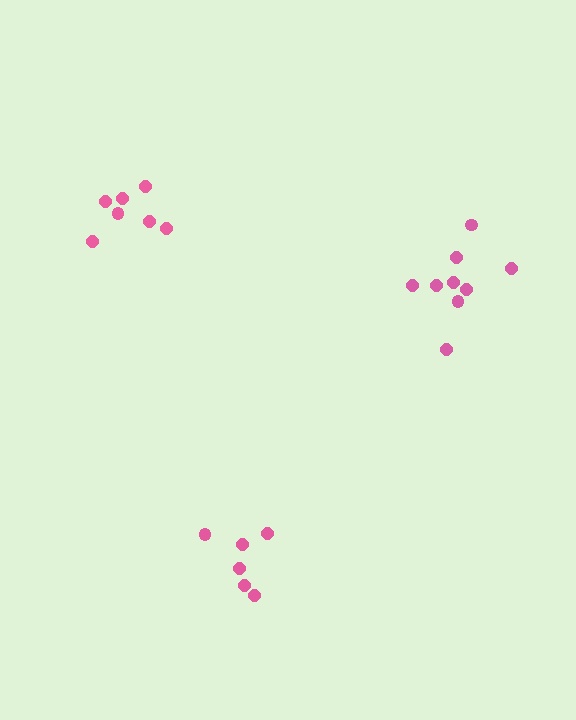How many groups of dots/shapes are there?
There are 3 groups.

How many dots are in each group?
Group 1: 7 dots, Group 2: 9 dots, Group 3: 6 dots (22 total).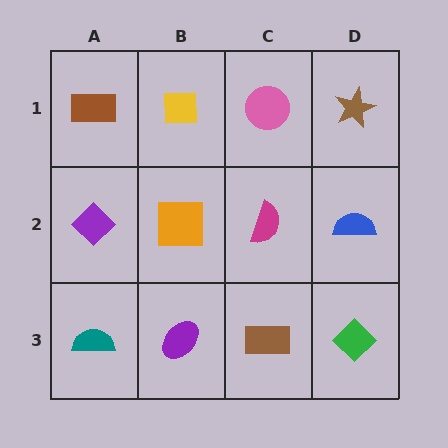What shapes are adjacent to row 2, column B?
A yellow square (row 1, column B), a purple ellipse (row 3, column B), a purple diamond (row 2, column A), a magenta semicircle (row 2, column C).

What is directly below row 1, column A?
A purple diamond.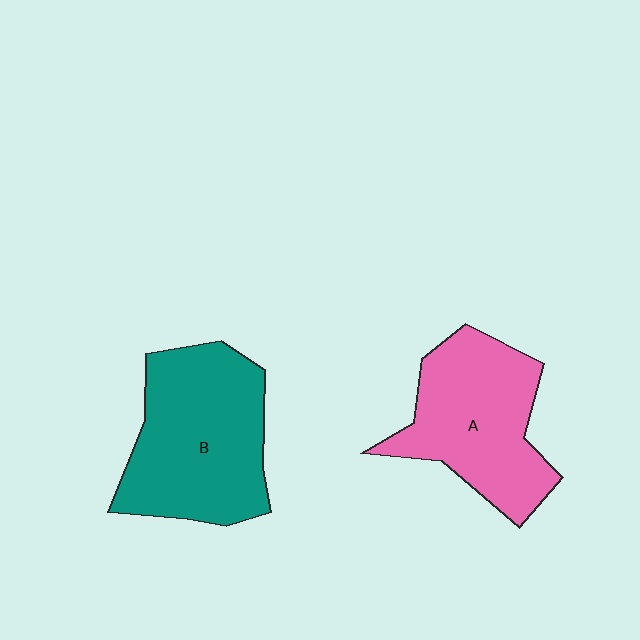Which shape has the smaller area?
Shape A (pink).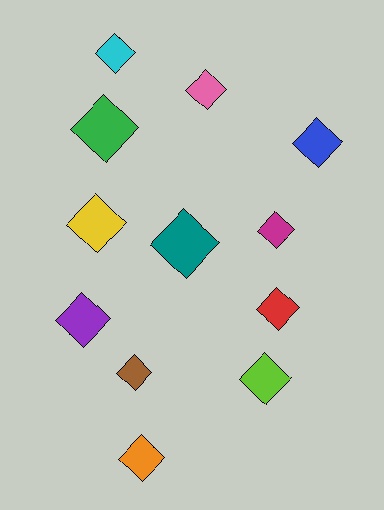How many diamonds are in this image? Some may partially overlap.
There are 12 diamonds.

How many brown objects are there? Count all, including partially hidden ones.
There is 1 brown object.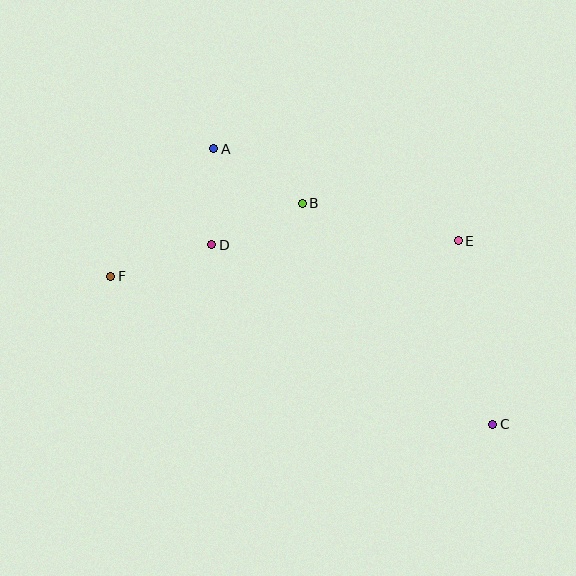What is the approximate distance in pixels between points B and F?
The distance between B and F is approximately 205 pixels.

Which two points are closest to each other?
Points A and D are closest to each other.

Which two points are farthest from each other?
Points C and F are farthest from each other.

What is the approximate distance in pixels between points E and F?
The distance between E and F is approximately 349 pixels.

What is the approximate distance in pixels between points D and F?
The distance between D and F is approximately 106 pixels.